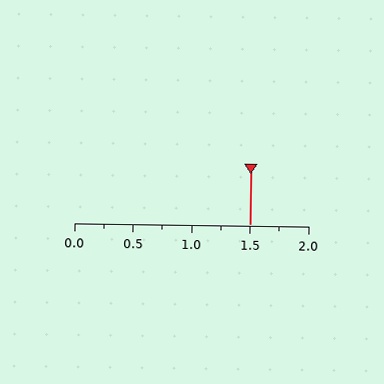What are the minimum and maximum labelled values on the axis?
The axis runs from 0.0 to 2.0.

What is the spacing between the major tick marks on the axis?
The major ticks are spaced 0.5 apart.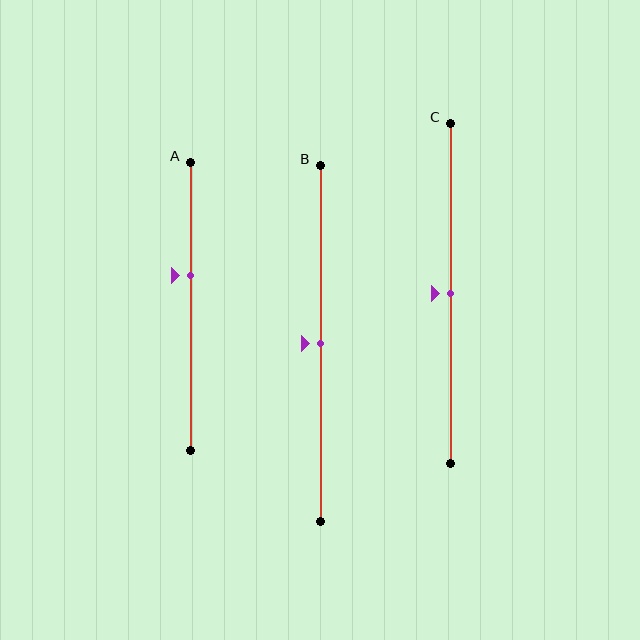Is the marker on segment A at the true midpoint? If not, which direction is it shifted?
No, the marker on segment A is shifted upward by about 11% of the segment length.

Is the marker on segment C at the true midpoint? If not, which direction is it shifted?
Yes, the marker on segment C is at the true midpoint.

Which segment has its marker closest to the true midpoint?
Segment B has its marker closest to the true midpoint.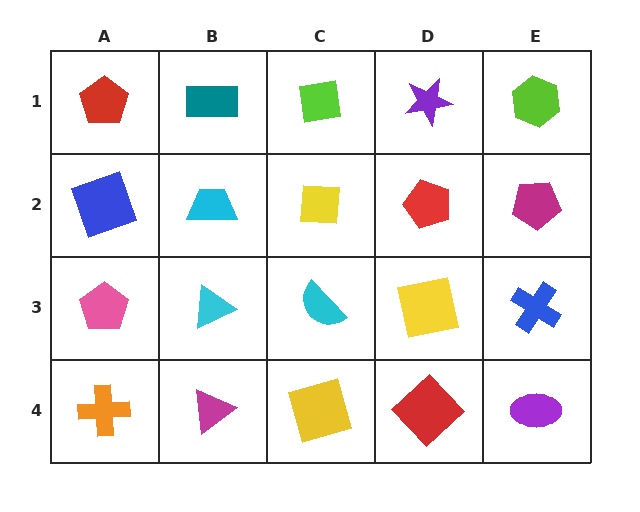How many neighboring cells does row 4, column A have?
2.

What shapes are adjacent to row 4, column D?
A yellow square (row 3, column D), a yellow square (row 4, column C), a purple ellipse (row 4, column E).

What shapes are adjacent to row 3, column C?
A yellow square (row 2, column C), a yellow square (row 4, column C), a cyan triangle (row 3, column B), a yellow square (row 3, column D).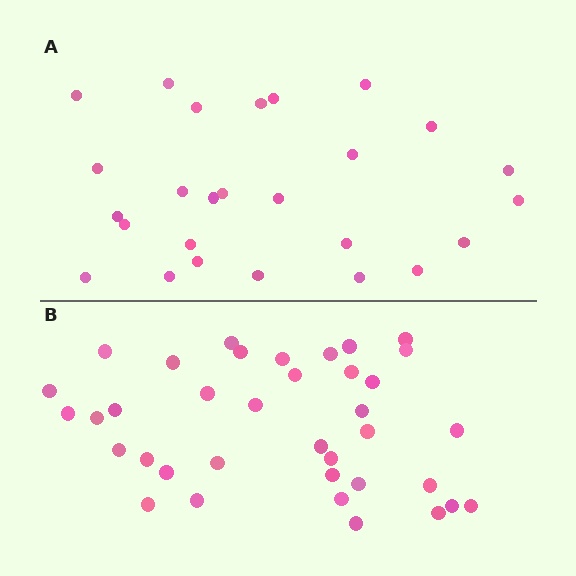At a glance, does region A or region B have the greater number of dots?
Region B (the bottom region) has more dots.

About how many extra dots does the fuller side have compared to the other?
Region B has roughly 12 or so more dots than region A.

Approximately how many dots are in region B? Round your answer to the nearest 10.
About 40 dots. (The exact count is 37, which rounds to 40.)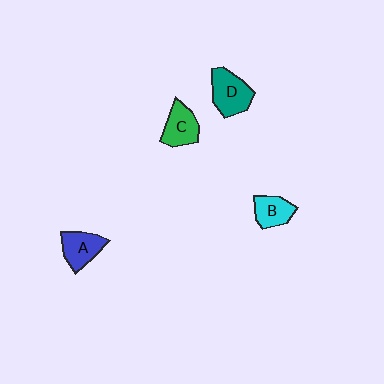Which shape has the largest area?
Shape D (teal).